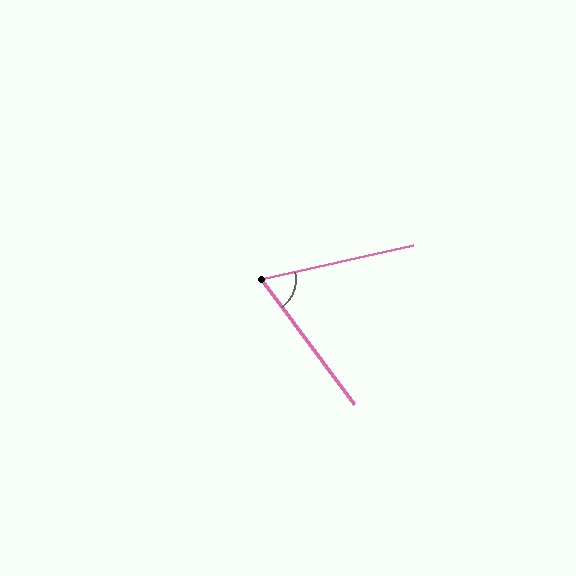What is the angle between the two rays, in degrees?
Approximately 66 degrees.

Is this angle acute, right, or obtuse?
It is acute.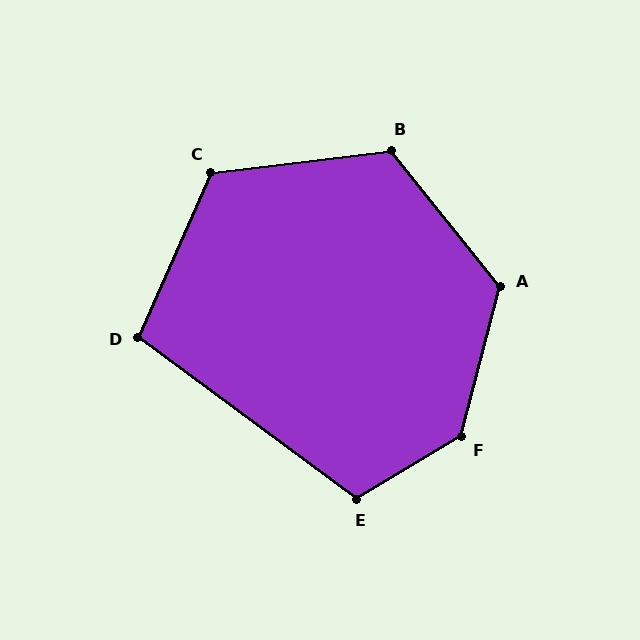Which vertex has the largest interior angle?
F, at approximately 135 degrees.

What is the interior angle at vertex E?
Approximately 112 degrees (obtuse).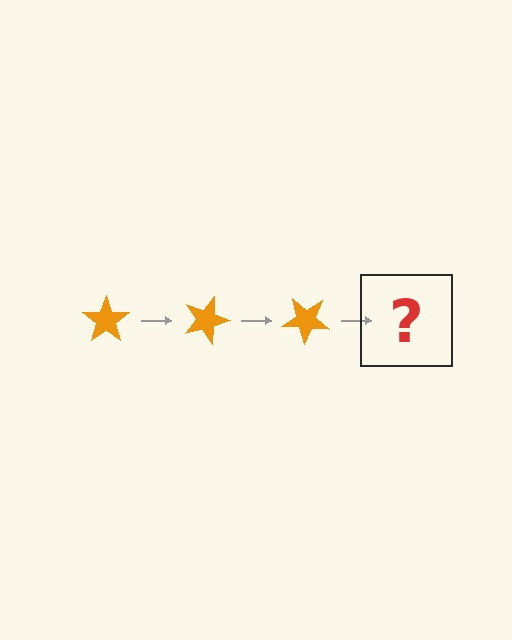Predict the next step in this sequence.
The next step is an orange star rotated 60 degrees.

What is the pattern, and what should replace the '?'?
The pattern is that the star rotates 20 degrees each step. The '?' should be an orange star rotated 60 degrees.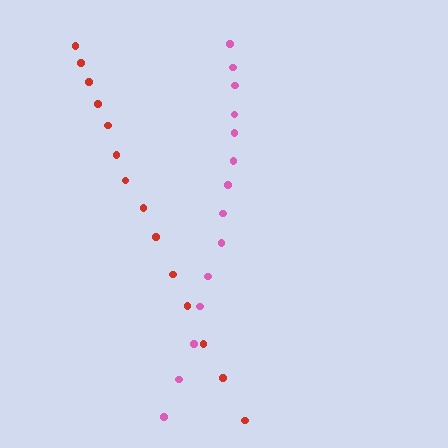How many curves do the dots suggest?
There are 2 distinct paths.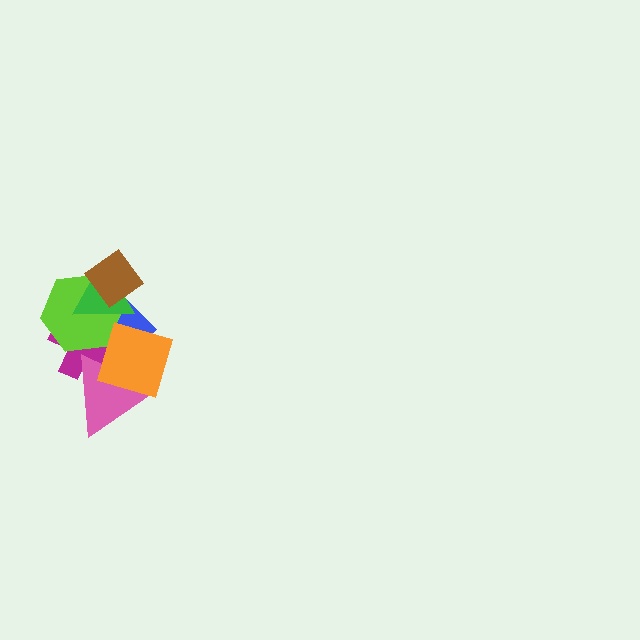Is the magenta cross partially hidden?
Yes, it is partially covered by another shape.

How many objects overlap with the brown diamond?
3 objects overlap with the brown diamond.